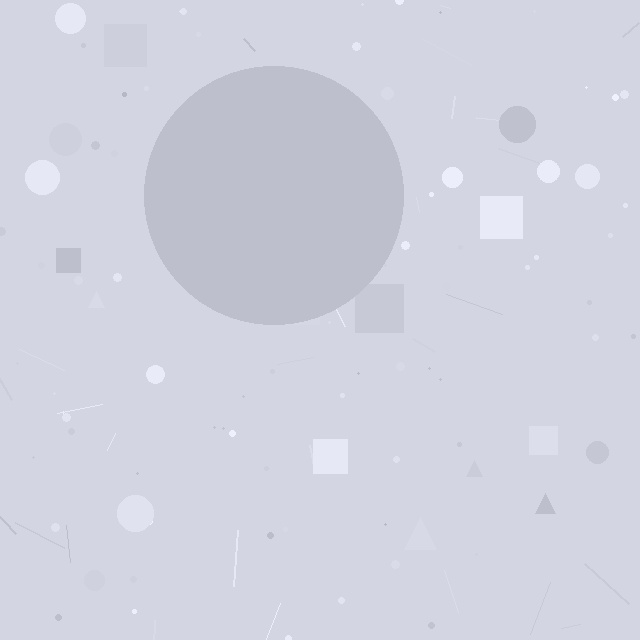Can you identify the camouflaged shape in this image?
The camouflaged shape is a circle.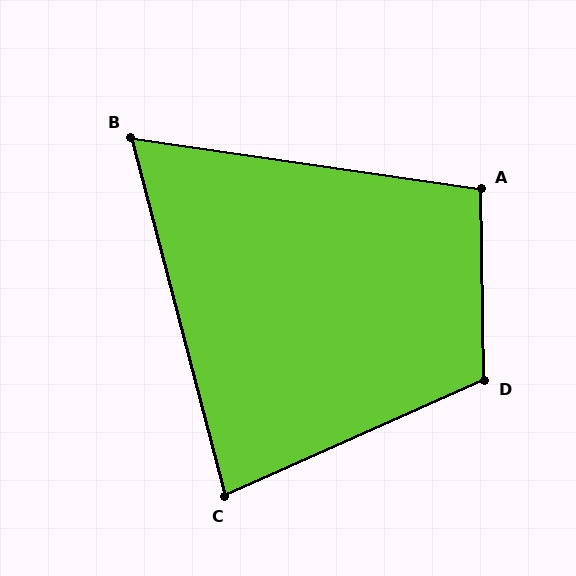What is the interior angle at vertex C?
Approximately 81 degrees (acute).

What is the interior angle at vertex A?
Approximately 99 degrees (obtuse).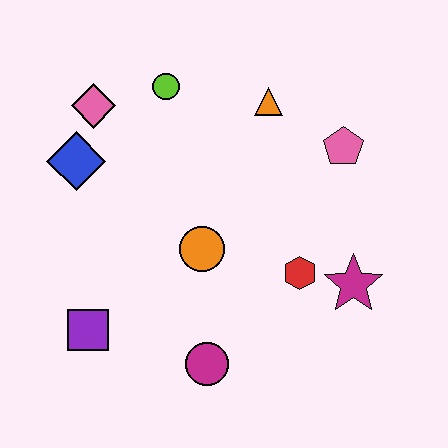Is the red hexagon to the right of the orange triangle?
Yes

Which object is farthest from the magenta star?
The pink diamond is farthest from the magenta star.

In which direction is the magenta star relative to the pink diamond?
The magenta star is to the right of the pink diamond.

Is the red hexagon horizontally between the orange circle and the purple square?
No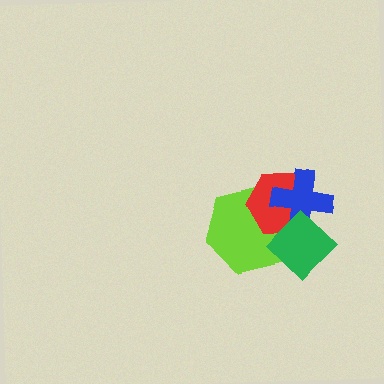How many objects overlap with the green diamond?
3 objects overlap with the green diamond.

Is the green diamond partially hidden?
No, no other shape covers it.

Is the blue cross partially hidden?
Yes, it is partially covered by another shape.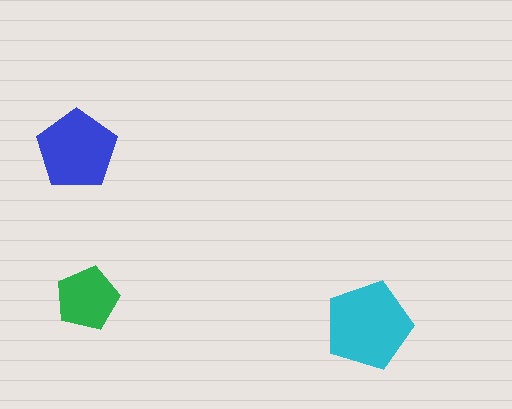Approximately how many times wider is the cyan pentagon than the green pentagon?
About 1.5 times wider.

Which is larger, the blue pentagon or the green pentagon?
The blue one.